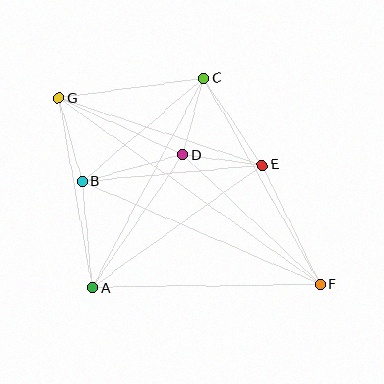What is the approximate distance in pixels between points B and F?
The distance between B and F is approximately 259 pixels.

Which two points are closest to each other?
Points C and D are closest to each other.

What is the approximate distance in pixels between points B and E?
The distance between B and E is approximately 181 pixels.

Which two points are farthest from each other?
Points F and G are farthest from each other.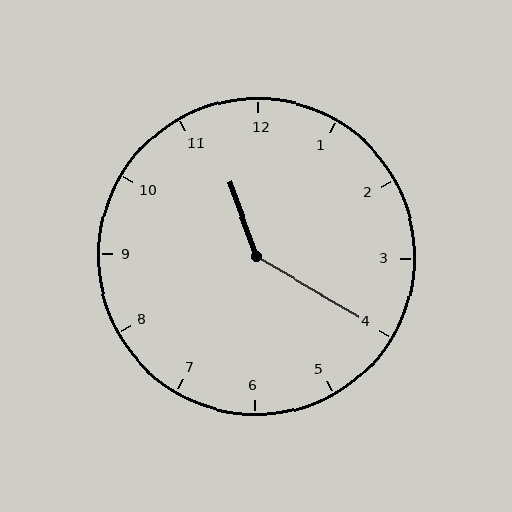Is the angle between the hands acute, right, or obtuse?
It is obtuse.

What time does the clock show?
11:20.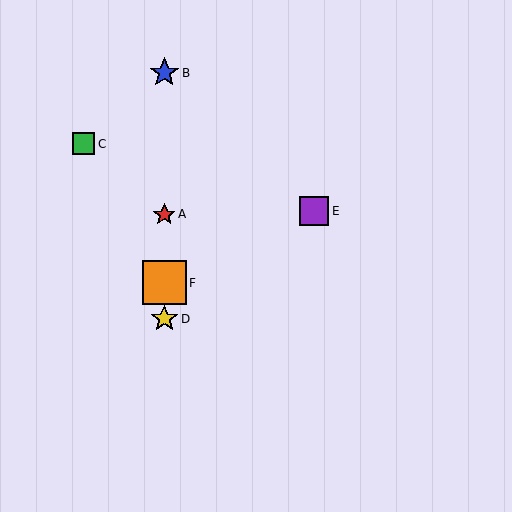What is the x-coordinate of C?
Object C is at x≈84.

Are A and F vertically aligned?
Yes, both are at x≈164.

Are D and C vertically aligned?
No, D is at x≈164 and C is at x≈84.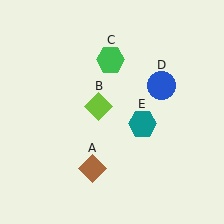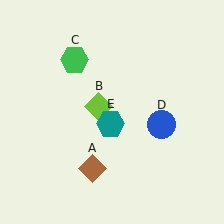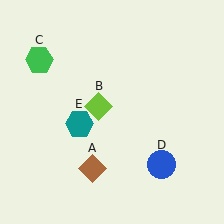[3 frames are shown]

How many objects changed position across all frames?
3 objects changed position: green hexagon (object C), blue circle (object D), teal hexagon (object E).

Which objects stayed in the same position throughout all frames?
Brown diamond (object A) and lime diamond (object B) remained stationary.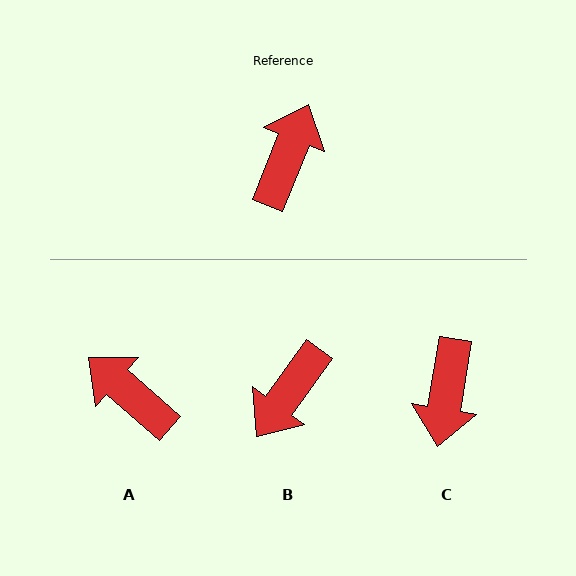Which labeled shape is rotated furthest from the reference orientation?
C, about 168 degrees away.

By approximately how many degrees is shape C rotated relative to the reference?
Approximately 168 degrees clockwise.